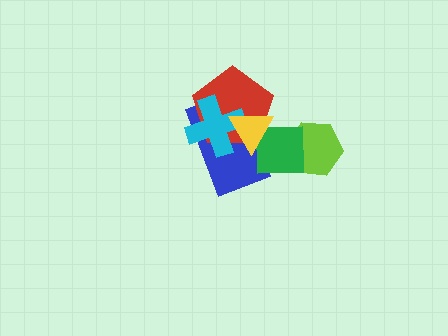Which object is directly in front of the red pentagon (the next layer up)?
The cyan cross is directly in front of the red pentagon.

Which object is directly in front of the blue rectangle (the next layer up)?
The red pentagon is directly in front of the blue rectangle.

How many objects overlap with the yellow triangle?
4 objects overlap with the yellow triangle.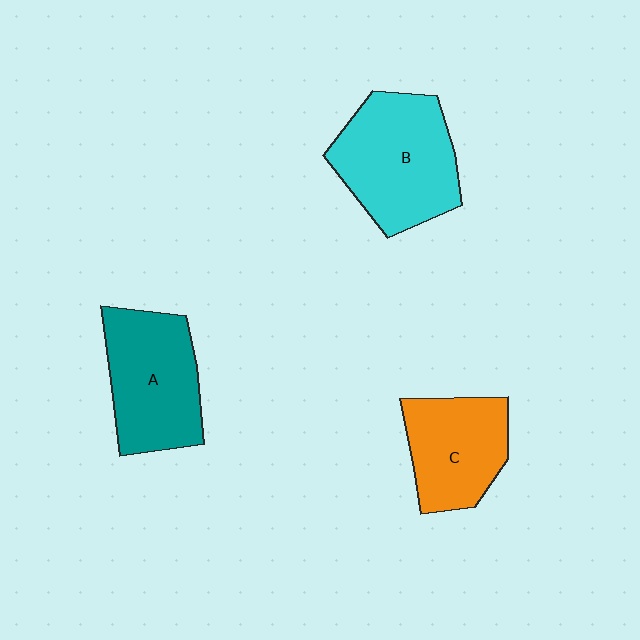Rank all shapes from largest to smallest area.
From largest to smallest: B (cyan), A (teal), C (orange).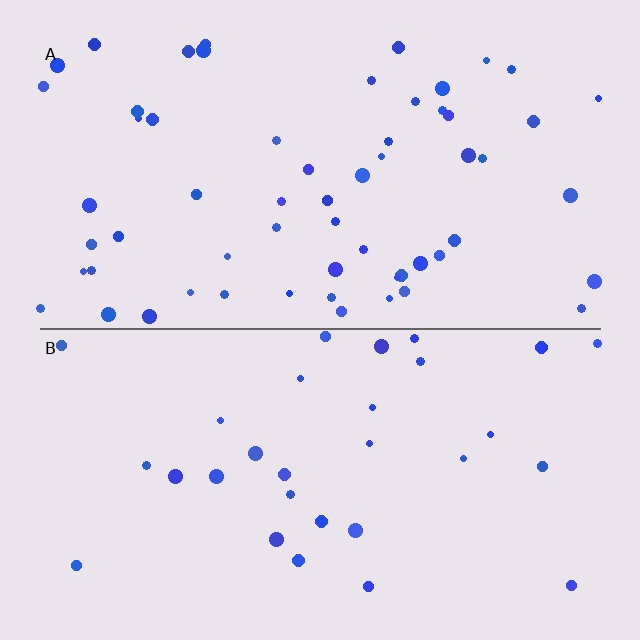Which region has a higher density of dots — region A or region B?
A (the top).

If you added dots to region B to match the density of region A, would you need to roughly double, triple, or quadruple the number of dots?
Approximately double.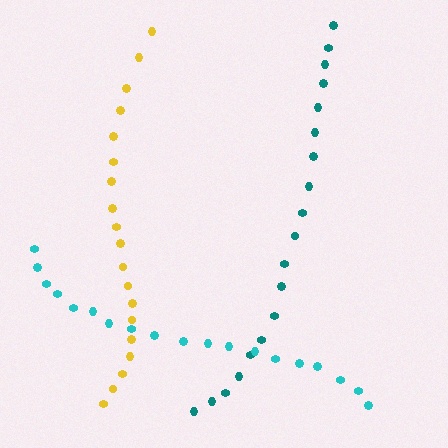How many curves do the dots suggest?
There are 3 distinct paths.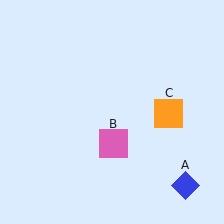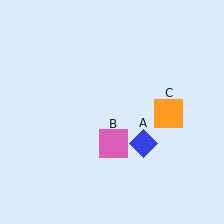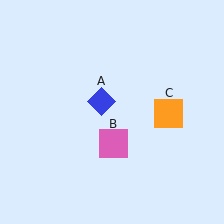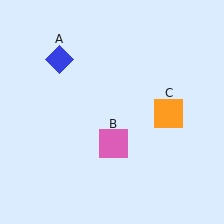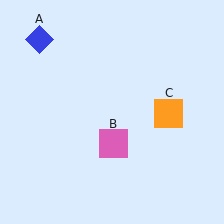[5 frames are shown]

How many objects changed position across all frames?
1 object changed position: blue diamond (object A).